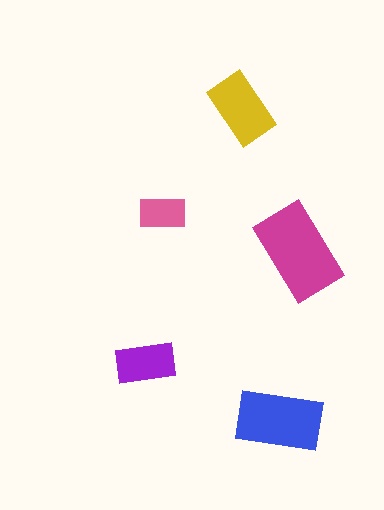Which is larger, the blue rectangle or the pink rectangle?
The blue one.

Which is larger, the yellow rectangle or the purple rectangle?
The yellow one.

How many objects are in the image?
There are 5 objects in the image.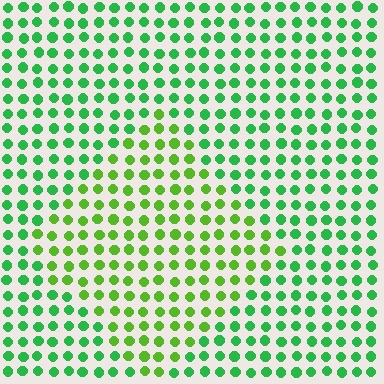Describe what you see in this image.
The image is filled with small green elements in a uniform arrangement. A diamond-shaped region is visible where the elements are tinted to a slightly different hue, forming a subtle color boundary.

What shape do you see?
I see a diamond.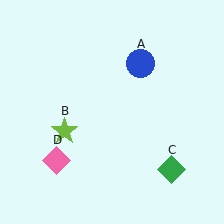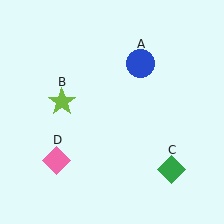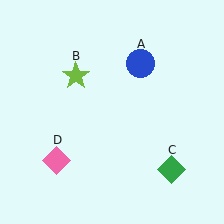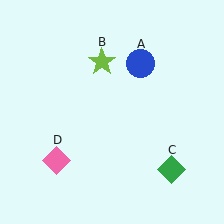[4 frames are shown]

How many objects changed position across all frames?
1 object changed position: lime star (object B).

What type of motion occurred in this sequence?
The lime star (object B) rotated clockwise around the center of the scene.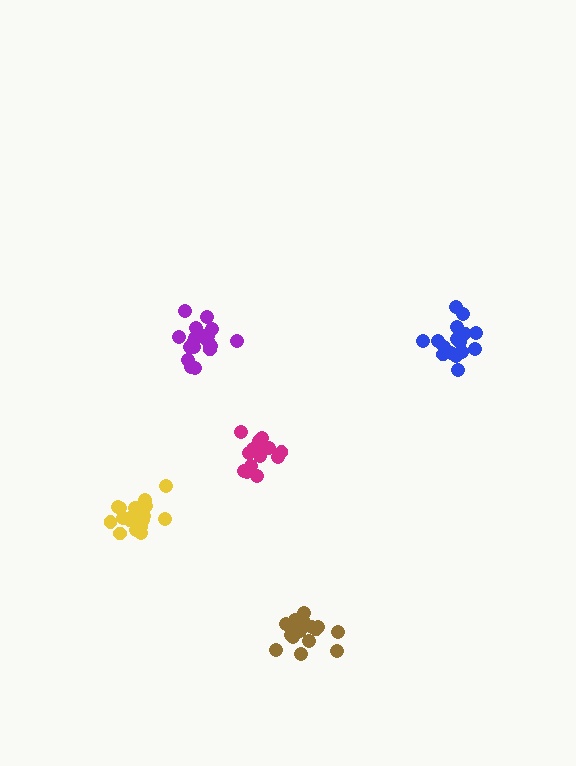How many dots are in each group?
Group 1: 20 dots, Group 2: 20 dots, Group 3: 16 dots, Group 4: 17 dots, Group 5: 15 dots (88 total).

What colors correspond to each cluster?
The clusters are colored: yellow, purple, blue, brown, magenta.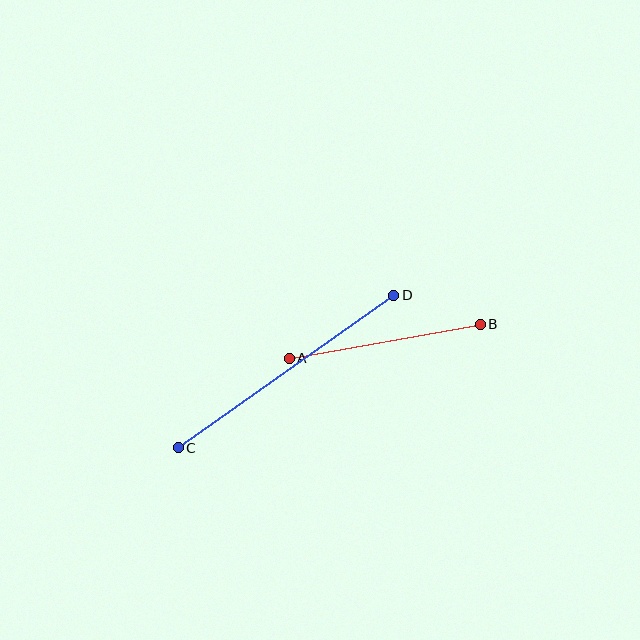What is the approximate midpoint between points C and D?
The midpoint is at approximately (286, 371) pixels.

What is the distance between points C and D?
The distance is approximately 264 pixels.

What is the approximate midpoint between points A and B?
The midpoint is at approximately (385, 341) pixels.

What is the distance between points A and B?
The distance is approximately 194 pixels.